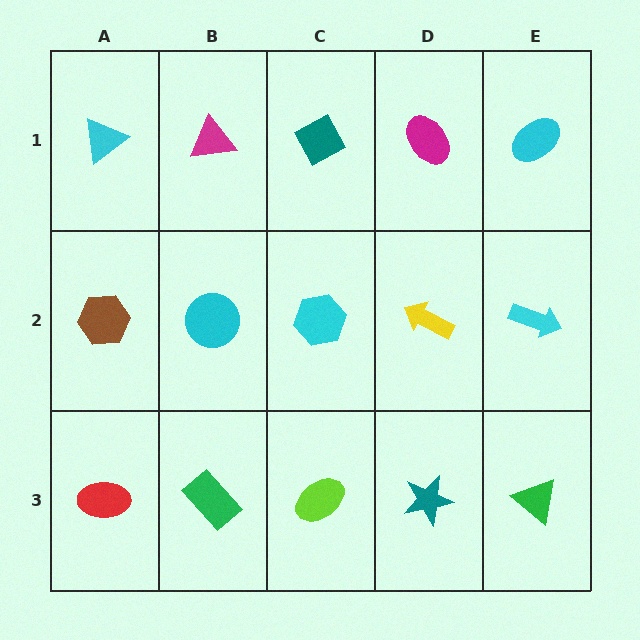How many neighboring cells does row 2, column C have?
4.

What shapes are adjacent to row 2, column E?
A cyan ellipse (row 1, column E), a green triangle (row 3, column E), a yellow arrow (row 2, column D).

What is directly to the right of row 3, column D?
A green triangle.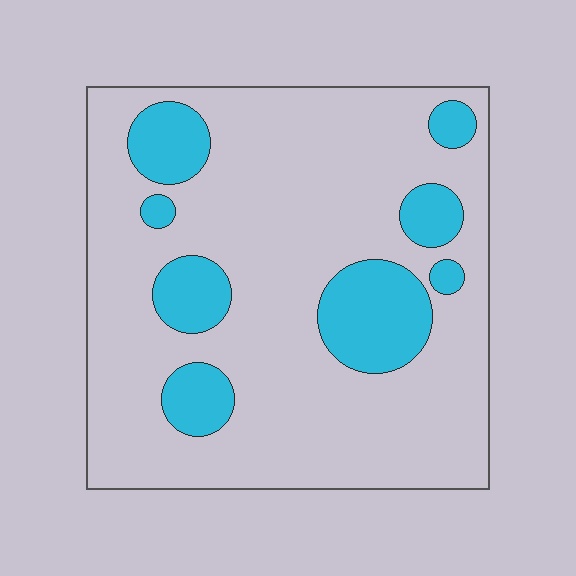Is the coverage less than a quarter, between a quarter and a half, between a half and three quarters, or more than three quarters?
Less than a quarter.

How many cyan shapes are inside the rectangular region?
8.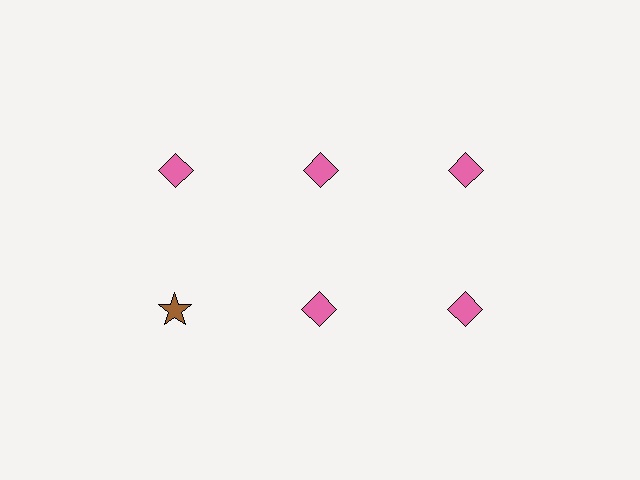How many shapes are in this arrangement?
There are 6 shapes arranged in a grid pattern.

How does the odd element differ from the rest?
It differs in both color (brown instead of pink) and shape (star instead of diamond).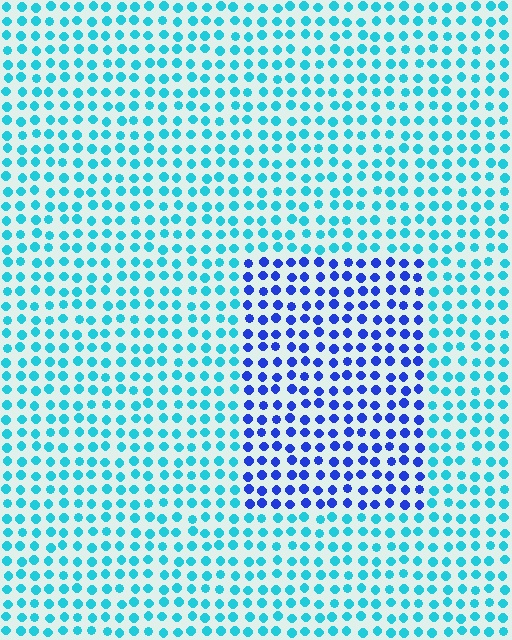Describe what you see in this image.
The image is filled with small cyan elements in a uniform arrangement. A rectangle-shaped region is visible where the elements are tinted to a slightly different hue, forming a subtle color boundary.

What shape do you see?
I see a rectangle.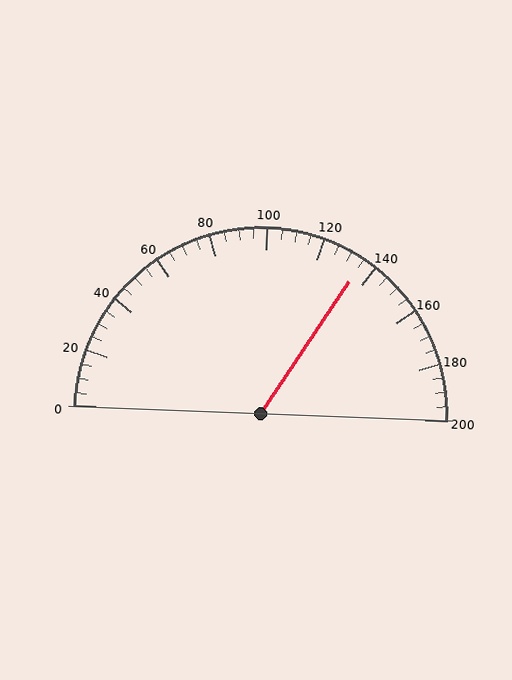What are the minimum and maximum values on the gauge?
The gauge ranges from 0 to 200.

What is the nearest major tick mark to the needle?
The nearest major tick mark is 140.